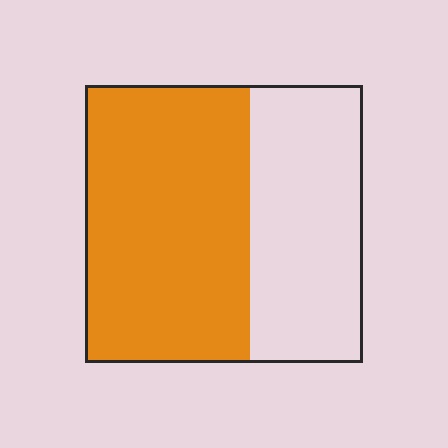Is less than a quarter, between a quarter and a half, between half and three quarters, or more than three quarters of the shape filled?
Between half and three quarters.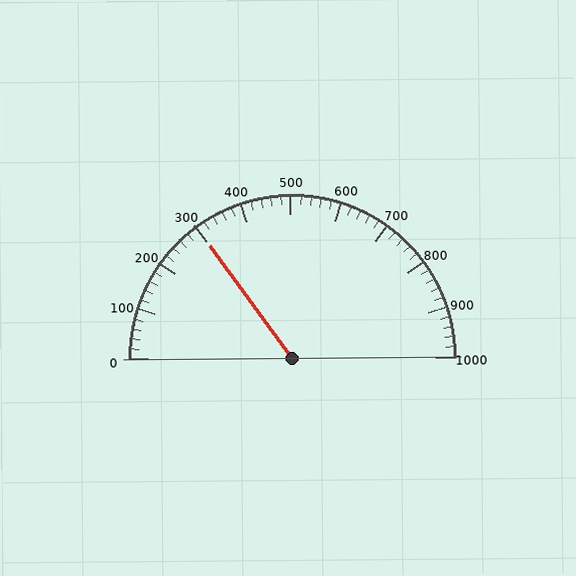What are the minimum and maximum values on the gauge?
The gauge ranges from 0 to 1000.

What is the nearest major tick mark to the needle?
The nearest major tick mark is 300.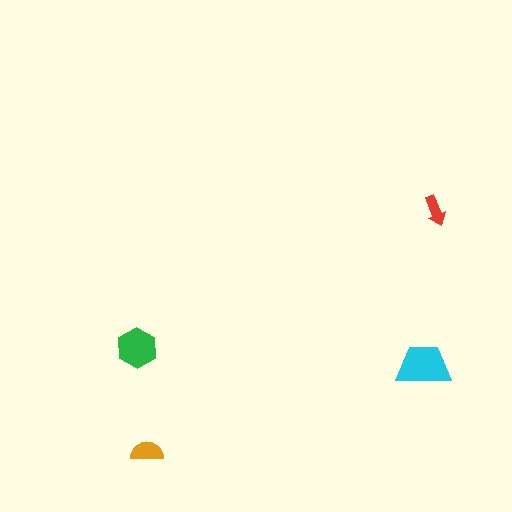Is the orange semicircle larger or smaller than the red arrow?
Larger.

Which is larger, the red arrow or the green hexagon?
The green hexagon.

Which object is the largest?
The cyan trapezoid.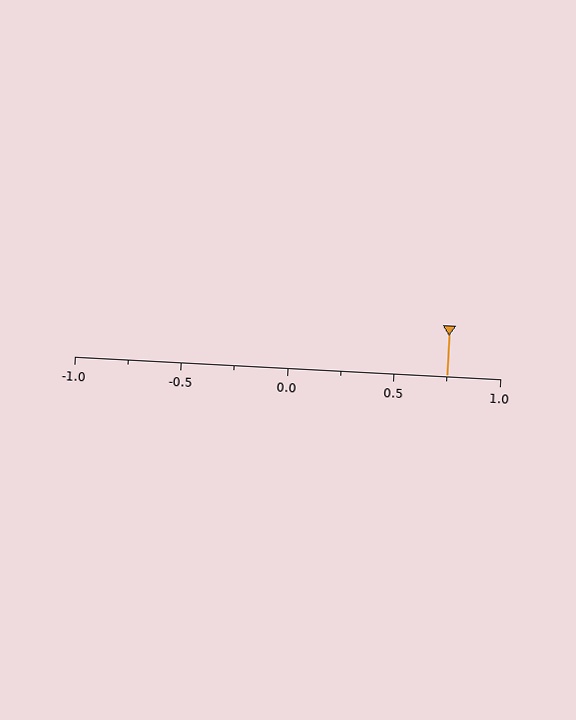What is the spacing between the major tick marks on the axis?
The major ticks are spaced 0.5 apart.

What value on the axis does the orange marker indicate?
The marker indicates approximately 0.75.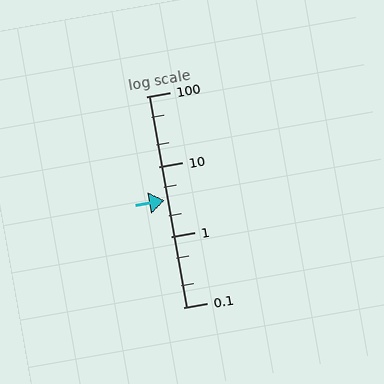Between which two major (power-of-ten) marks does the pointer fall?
The pointer is between 1 and 10.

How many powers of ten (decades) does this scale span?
The scale spans 3 decades, from 0.1 to 100.